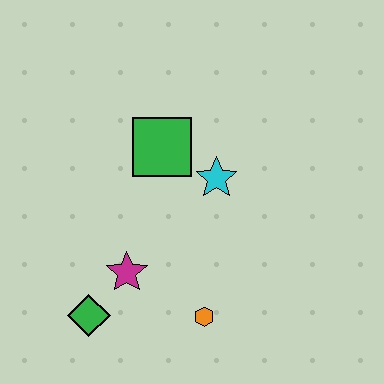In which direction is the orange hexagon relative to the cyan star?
The orange hexagon is below the cyan star.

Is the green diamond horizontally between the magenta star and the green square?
No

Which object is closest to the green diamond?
The magenta star is closest to the green diamond.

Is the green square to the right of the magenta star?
Yes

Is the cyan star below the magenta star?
No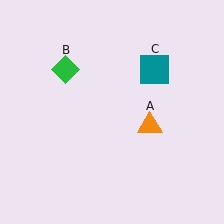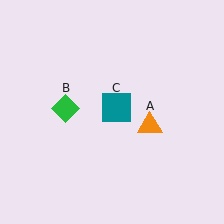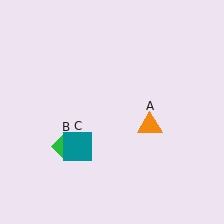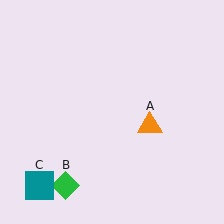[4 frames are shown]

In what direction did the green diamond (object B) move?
The green diamond (object B) moved down.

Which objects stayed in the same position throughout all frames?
Orange triangle (object A) remained stationary.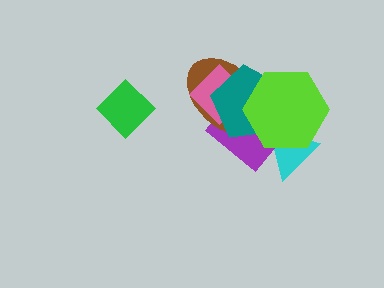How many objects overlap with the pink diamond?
3 objects overlap with the pink diamond.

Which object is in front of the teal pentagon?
The lime hexagon is in front of the teal pentagon.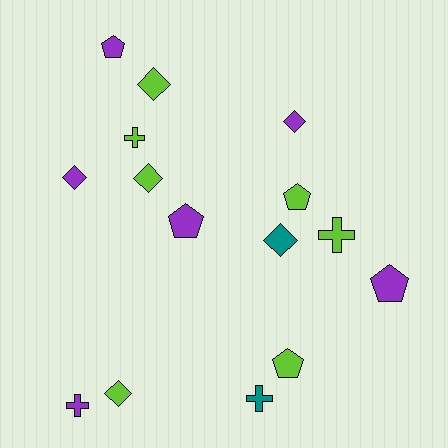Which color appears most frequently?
Lime, with 7 objects.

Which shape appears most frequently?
Diamond, with 6 objects.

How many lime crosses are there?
There are 2 lime crosses.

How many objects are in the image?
There are 15 objects.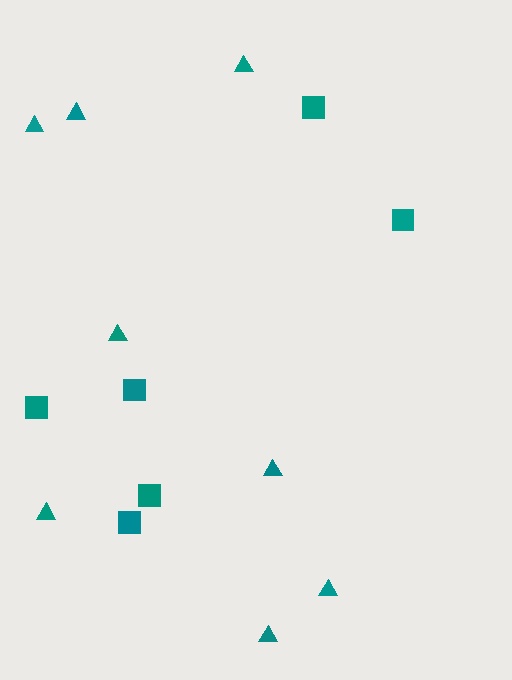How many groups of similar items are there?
There are 2 groups: one group of triangles (8) and one group of squares (6).